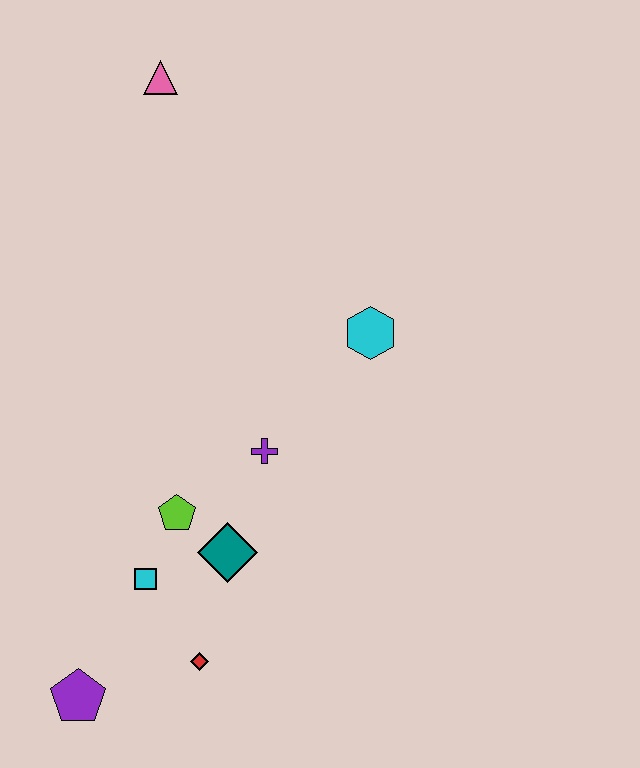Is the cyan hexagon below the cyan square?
No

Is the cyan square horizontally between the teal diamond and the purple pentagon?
Yes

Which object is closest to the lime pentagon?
The teal diamond is closest to the lime pentagon.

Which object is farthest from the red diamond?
The pink triangle is farthest from the red diamond.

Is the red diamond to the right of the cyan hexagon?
No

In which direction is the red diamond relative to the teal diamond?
The red diamond is below the teal diamond.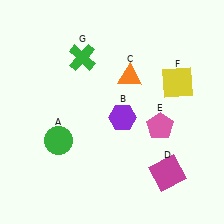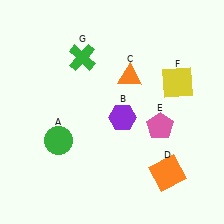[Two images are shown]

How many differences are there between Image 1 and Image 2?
There is 1 difference between the two images.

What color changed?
The square (D) changed from magenta in Image 1 to orange in Image 2.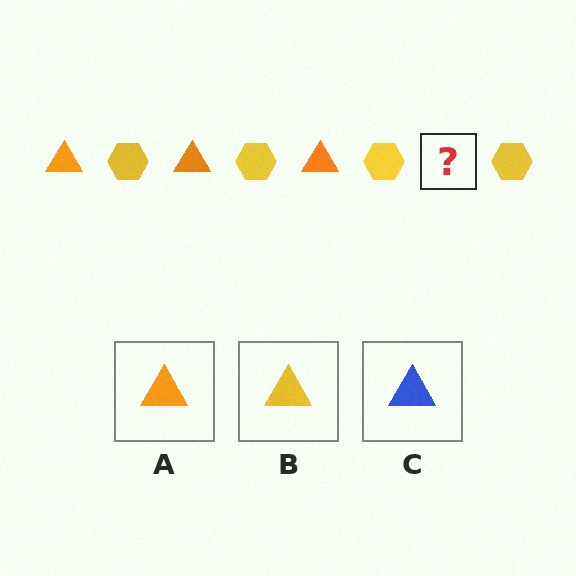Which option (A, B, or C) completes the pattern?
A.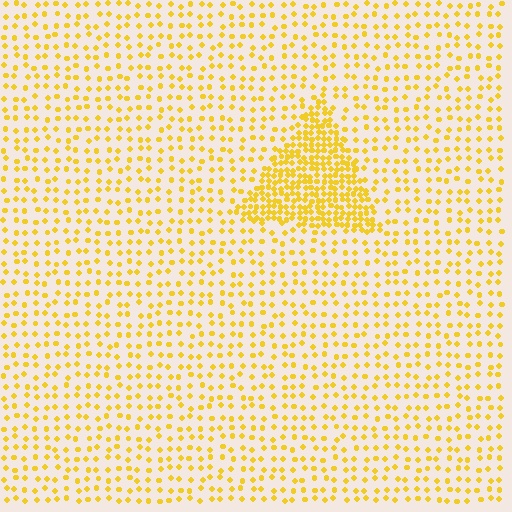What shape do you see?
I see a triangle.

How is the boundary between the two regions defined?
The boundary is defined by a change in element density (approximately 2.8x ratio). All elements are the same color, size, and shape.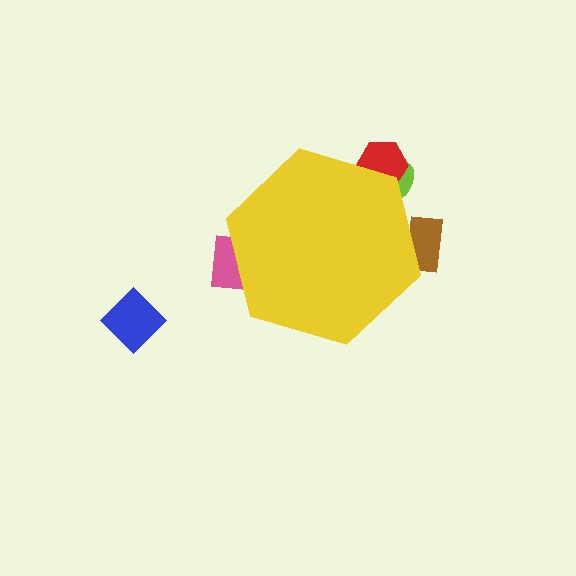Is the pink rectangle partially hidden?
Yes, the pink rectangle is partially hidden behind the yellow hexagon.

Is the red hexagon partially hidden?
Yes, the red hexagon is partially hidden behind the yellow hexagon.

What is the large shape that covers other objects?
A yellow hexagon.